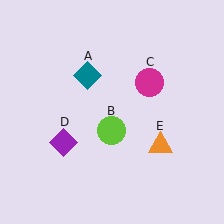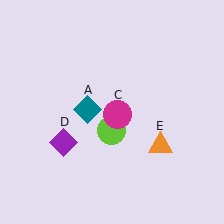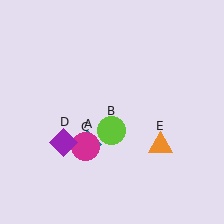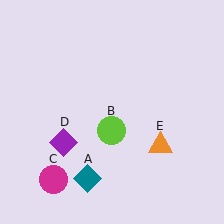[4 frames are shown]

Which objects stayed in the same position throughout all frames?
Lime circle (object B) and purple diamond (object D) and orange triangle (object E) remained stationary.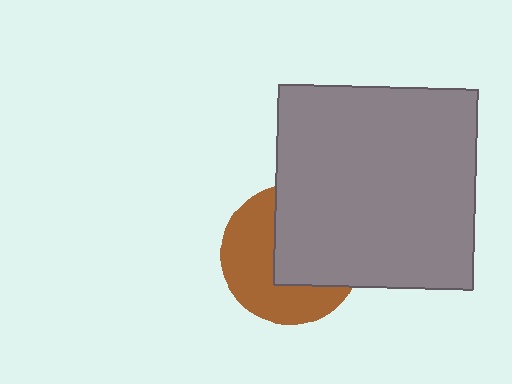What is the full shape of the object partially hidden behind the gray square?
The partially hidden object is a brown circle.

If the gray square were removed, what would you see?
You would see the complete brown circle.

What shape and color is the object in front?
The object in front is a gray square.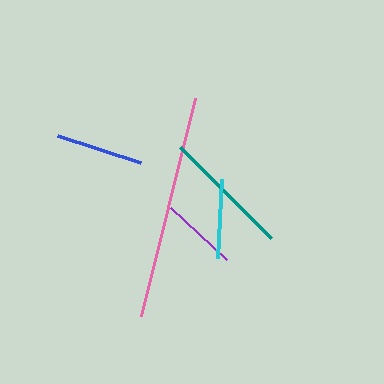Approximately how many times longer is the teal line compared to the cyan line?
The teal line is approximately 1.6 times the length of the cyan line.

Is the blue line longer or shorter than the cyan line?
The blue line is longer than the cyan line.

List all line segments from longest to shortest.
From longest to shortest: pink, teal, blue, cyan, purple.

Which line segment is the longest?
The pink line is the longest at approximately 225 pixels.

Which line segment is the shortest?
The purple line is the shortest at approximately 75 pixels.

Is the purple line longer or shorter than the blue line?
The blue line is longer than the purple line.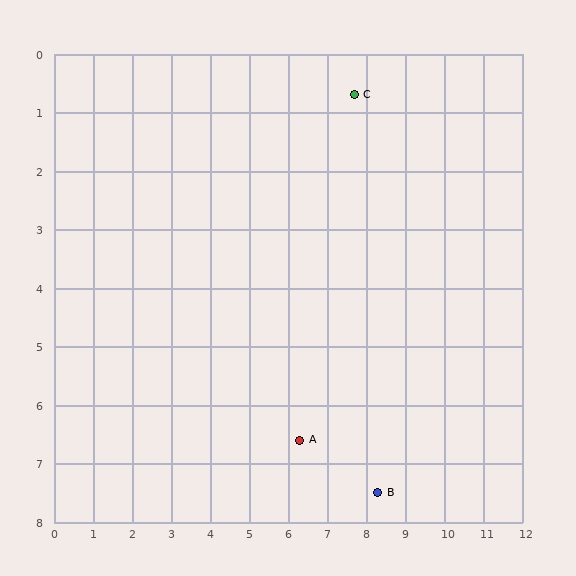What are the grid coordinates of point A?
Point A is at approximately (6.3, 6.6).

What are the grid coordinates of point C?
Point C is at approximately (7.7, 0.7).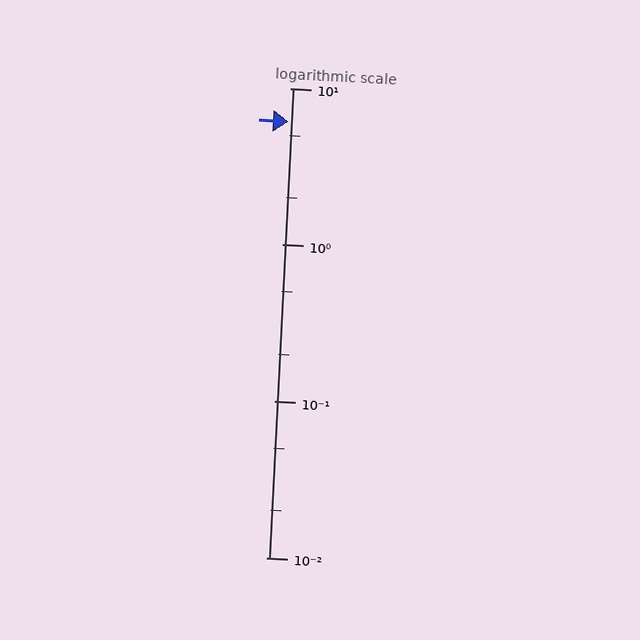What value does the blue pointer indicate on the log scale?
The pointer indicates approximately 6.1.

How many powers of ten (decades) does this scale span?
The scale spans 3 decades, from 0.01 to 10.